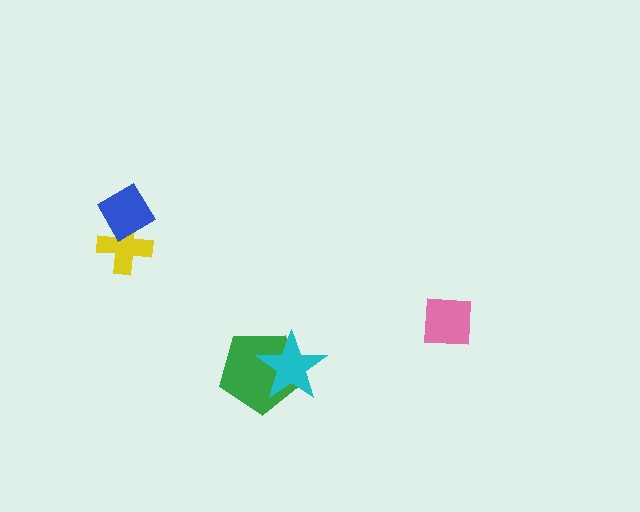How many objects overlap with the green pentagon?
1 object overlaps with the green pentagon.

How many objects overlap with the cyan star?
1 object overlaps with the cyan star.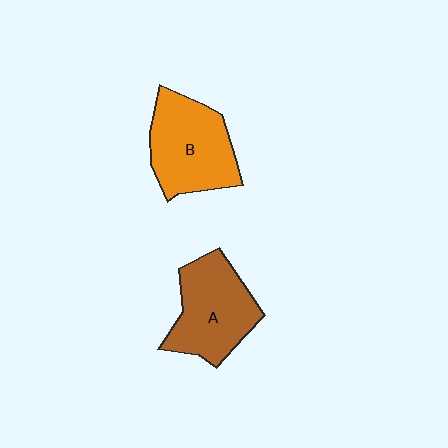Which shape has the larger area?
Shape B (orange).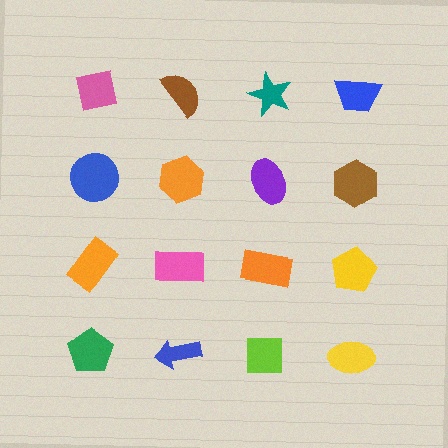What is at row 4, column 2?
A blue arrow.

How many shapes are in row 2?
4 shapes.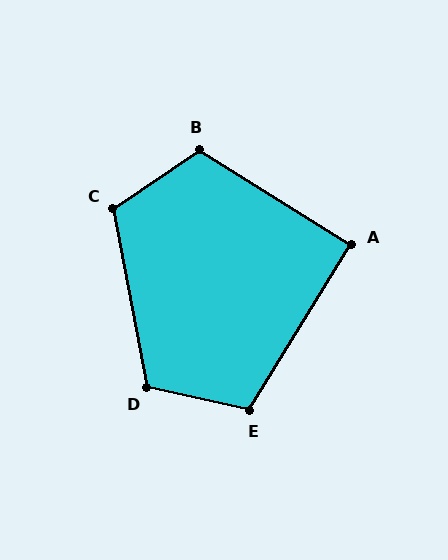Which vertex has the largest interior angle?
B, at approximately 114 degrees.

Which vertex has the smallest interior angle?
A, at approximately 90 degrees.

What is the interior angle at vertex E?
Approximately 109 degrees (obtuse).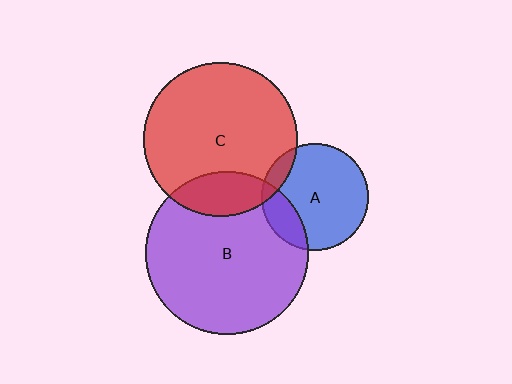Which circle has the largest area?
Circle B (purple).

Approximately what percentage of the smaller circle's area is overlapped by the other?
Approximately 10%.